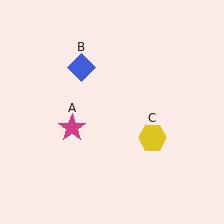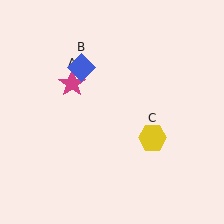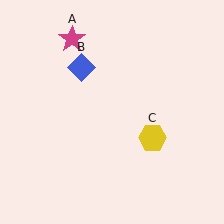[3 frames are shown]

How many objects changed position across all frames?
1 object changed position: magenta star (object A).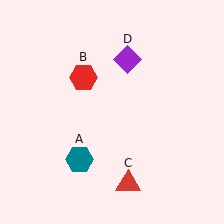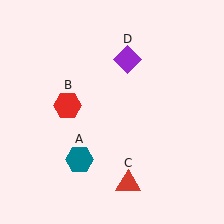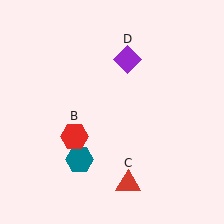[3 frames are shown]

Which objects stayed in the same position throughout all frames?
Teal hexagon (object A) and red triangle (object C) and purple diamond (object D) remained stationary.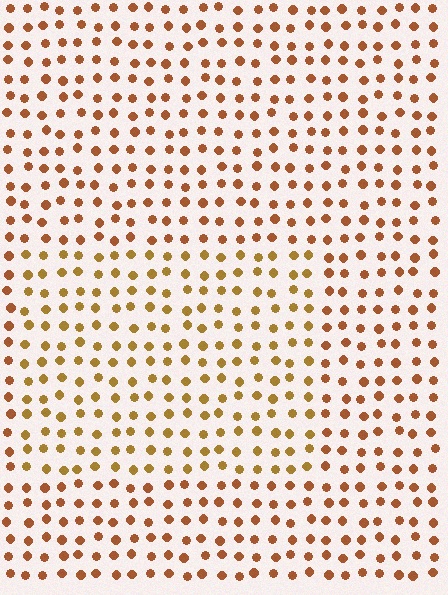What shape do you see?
I see a rectangle.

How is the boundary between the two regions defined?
The boundary is defined purely by a slight shift in hue (about 22 degrees). Spacing, size, and orientation are identical on both sides.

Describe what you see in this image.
The image is filled with small brown elements in a uniform arrangement. A rectangle-shaped region is visible where the elements are tinted to a slightly different hue, forming a subtle color boundary.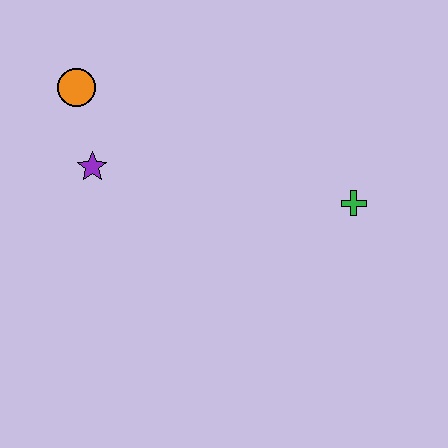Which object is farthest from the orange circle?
The green cross is farthest from the orange circle.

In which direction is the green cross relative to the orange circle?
The green cross is to the right of the orange circle.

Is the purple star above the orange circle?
No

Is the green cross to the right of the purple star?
Yes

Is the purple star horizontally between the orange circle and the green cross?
Yes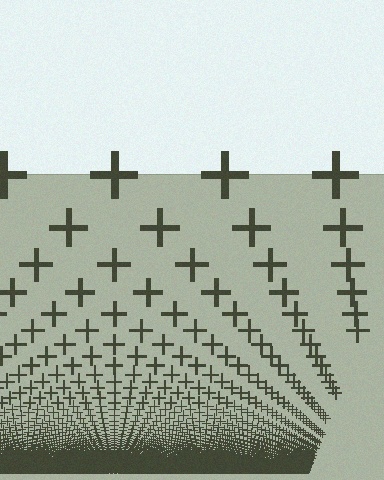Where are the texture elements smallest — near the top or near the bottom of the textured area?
Near the bottom.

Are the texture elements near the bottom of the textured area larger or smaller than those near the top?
Smaller. The gradient is inverted — elements near the bottom are smaller and denser.